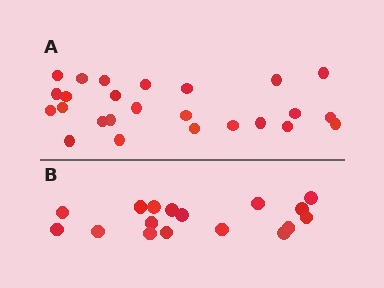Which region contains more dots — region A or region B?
Region A (the top region) has more dots.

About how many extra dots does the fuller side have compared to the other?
Region A has roughly 8 or so more dots than region B.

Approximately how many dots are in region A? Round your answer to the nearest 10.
About 20 dots. (The exact count is 25, which rounds to 20.)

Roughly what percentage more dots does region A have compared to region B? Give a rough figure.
About 45% more.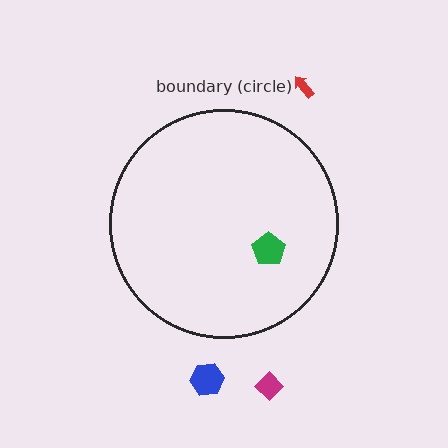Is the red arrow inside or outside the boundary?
Outside.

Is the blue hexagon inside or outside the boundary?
Outside.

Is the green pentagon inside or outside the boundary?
Inside.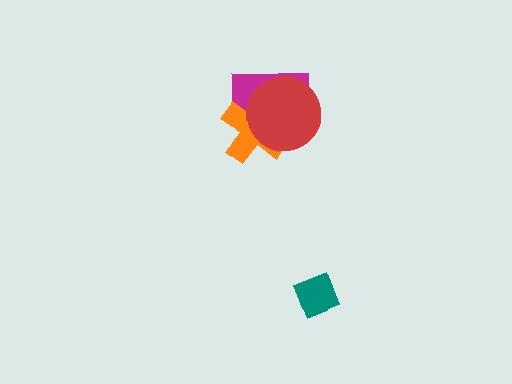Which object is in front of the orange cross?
The red circle is in front of the orange cross.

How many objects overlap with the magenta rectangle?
2 objects overlap with the magenta rectangle.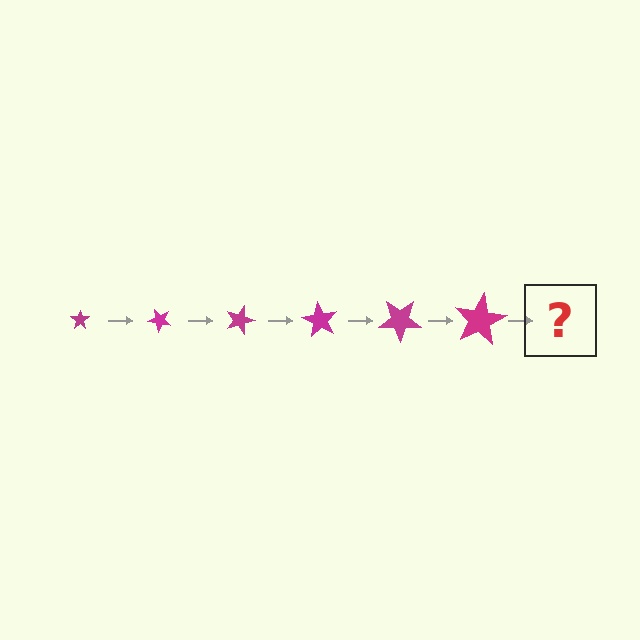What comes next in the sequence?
The next element should be a star, larger than the previous one and rotated 270 degrees from the start.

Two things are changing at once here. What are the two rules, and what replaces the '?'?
The two rules are that the star grows larger each step and it rotates 45 degrees each step. The '?' should be a star, larger than the previous one and rotated 270 degrees from the start.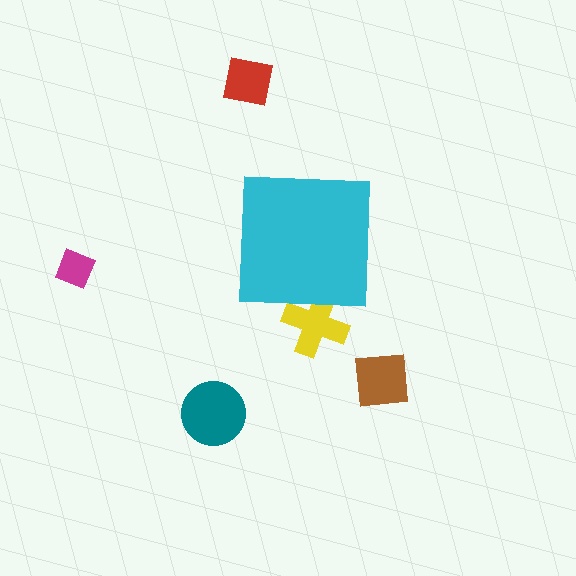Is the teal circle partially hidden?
No, the teal circle is fully visible.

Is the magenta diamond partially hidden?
No, the magenta diamond is fully visible.